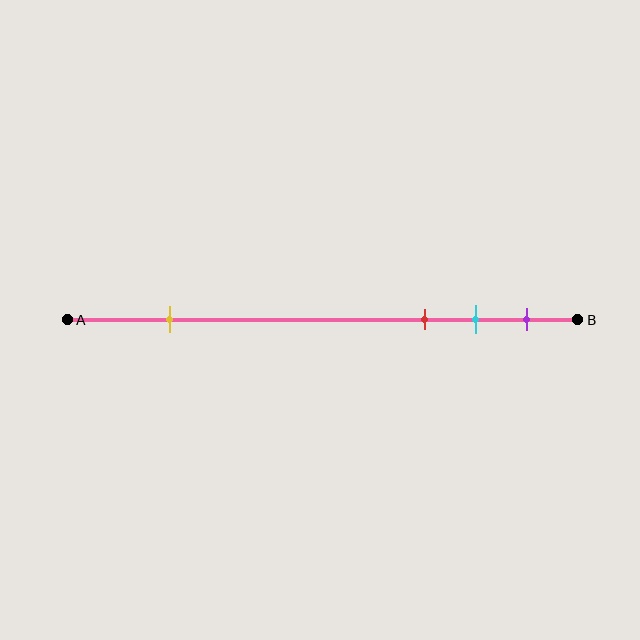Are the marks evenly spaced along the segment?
No, the marks are not evenly spaced.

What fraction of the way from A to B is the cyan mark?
The cyan mark is approximately 80% (0.8) of the way from A to B.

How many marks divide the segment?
There are 4 marks dividing the segment.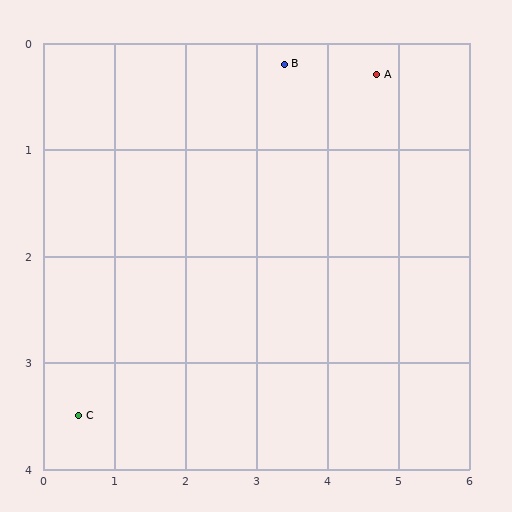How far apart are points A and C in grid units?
Points A and C are about 5.3 grid units apart.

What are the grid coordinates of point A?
Point A is at approximately (4.7, 0.3).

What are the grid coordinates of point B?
Point B is at approximately (3.4, 0.2).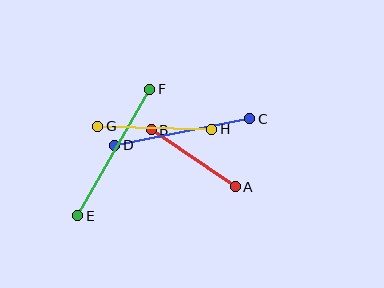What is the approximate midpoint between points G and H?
The midpoint is at approximately (155, 128) pixels.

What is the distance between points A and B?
The distance is approximately 102 pixels.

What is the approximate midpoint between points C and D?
The midpoint is at approximately (182, 132) pixels.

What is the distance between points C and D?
The distance is approximately 138 pixels.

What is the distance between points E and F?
The distance is approximately 145 pixels.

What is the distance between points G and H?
The distance is approximately 114 pixels.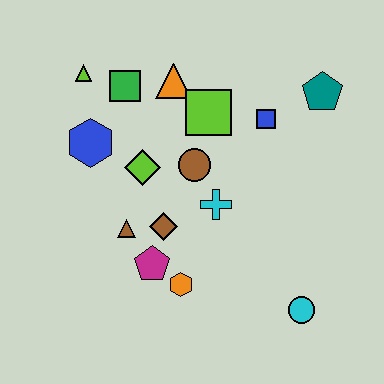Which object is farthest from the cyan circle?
The lime triangle is farthest from the cyan circle.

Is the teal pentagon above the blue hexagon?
Yes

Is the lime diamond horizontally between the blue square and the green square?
Yes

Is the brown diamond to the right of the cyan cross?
No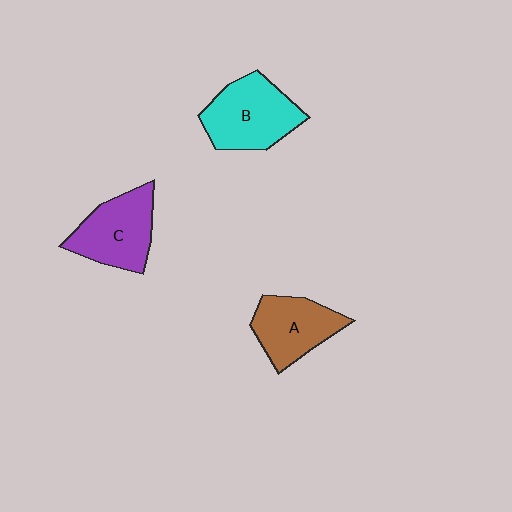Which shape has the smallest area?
Shape A (brown).